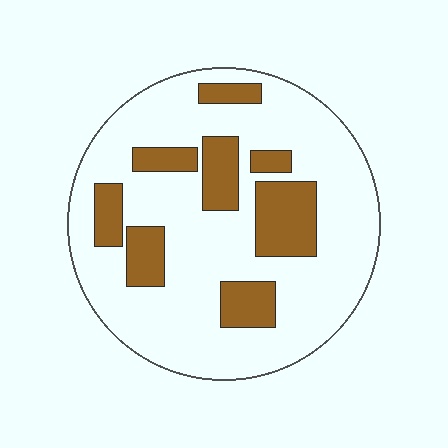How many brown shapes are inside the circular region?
8.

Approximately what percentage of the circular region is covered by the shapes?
Approximately 25%.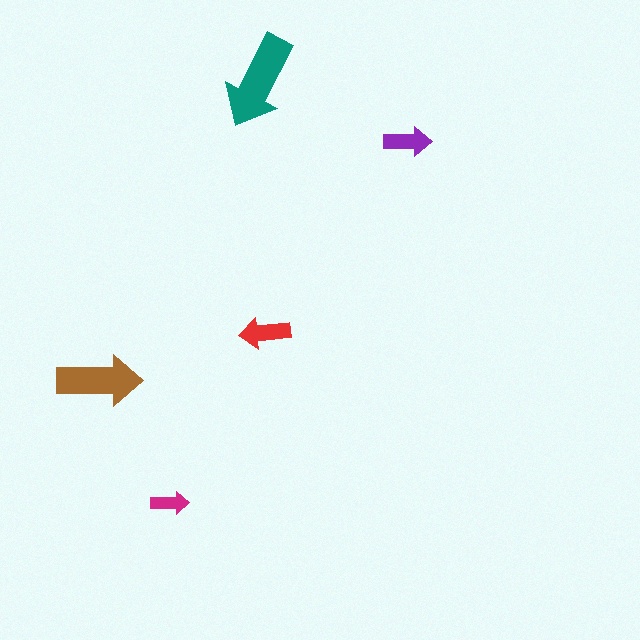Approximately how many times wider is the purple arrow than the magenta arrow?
About 1.5 times wider.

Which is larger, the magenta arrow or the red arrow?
The red one.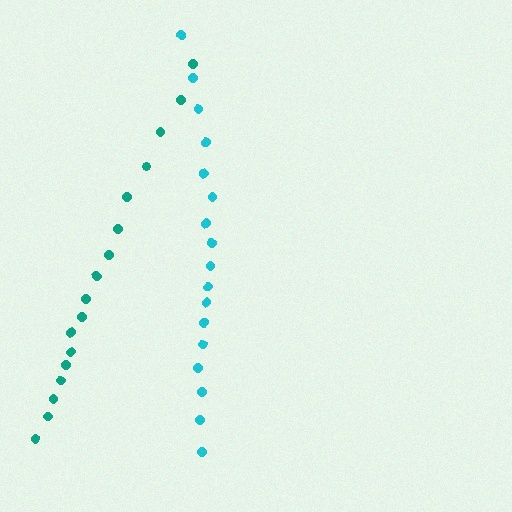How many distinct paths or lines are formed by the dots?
There are 2 distinct paths.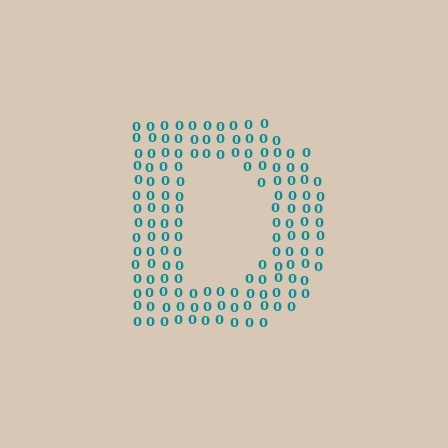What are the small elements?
The small elements are digit 0's.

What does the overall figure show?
The overall figure shows the letter D.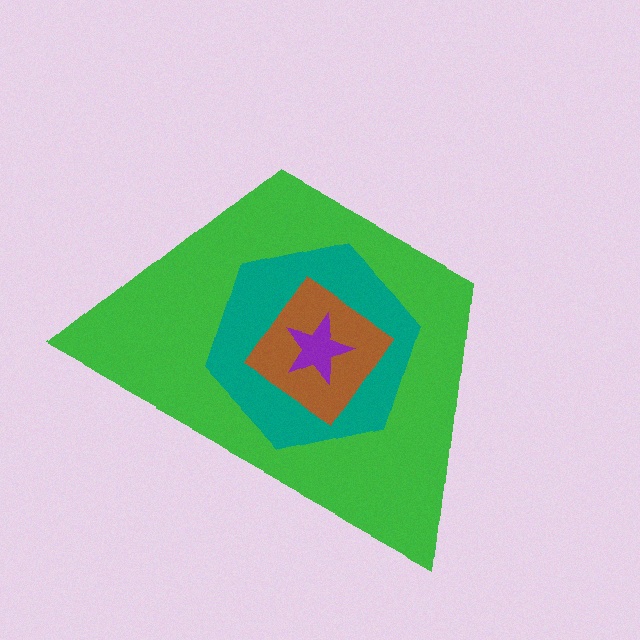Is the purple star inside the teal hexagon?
Yes.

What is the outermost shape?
The green trapezoid.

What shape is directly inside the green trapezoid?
The teal hexagon.